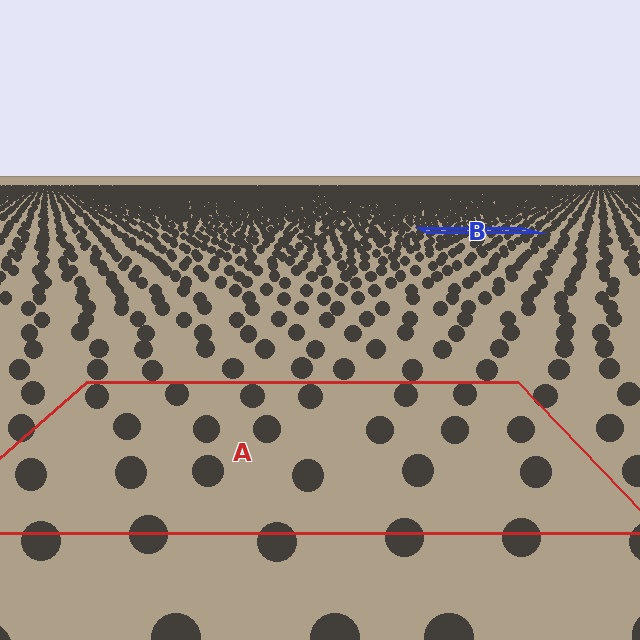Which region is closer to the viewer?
Region A is closer. The texture elements there are larger and more spread out.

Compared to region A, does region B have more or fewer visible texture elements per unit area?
Region B has more texture elements per unit area — they are packed more densely because it is farther away.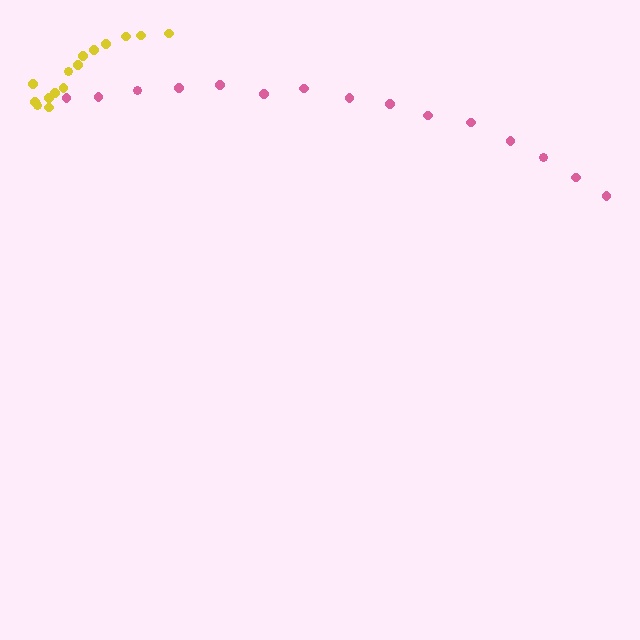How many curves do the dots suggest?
There are 2 distinct paths.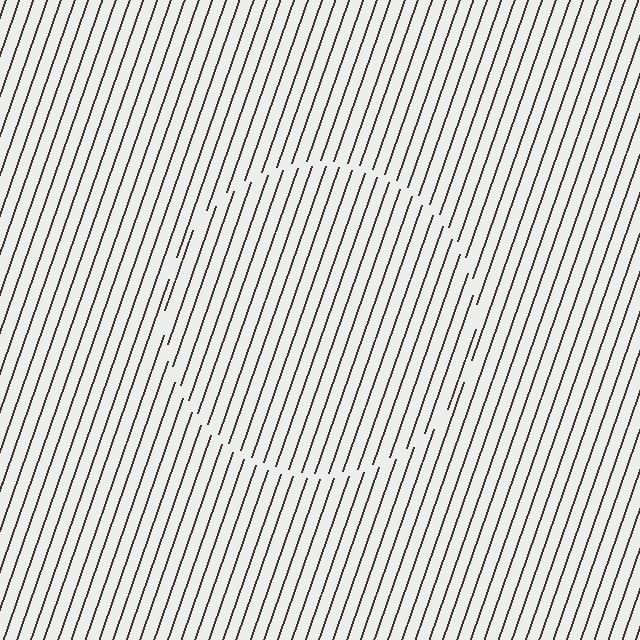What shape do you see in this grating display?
An illusory circle. The interior of the shape contains the same grating, shifted by half a period — the contour is defined by the phase discontinuity where line-ends from the inner and outer gratings abut.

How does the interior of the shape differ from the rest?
The interior of the shape contains the same grating, shifted by half a period — the contour is defined by the phase discontinuity where line-ends from the inner and outer gratings abut.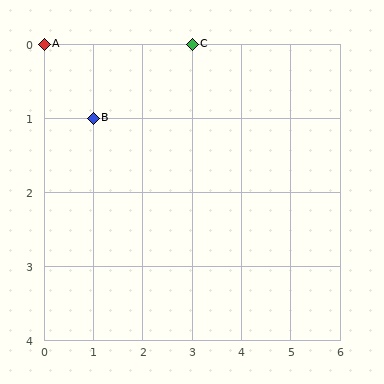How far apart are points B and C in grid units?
Points B and C are 2 columns and 1 row apart (about 2.2 grid units diagonally).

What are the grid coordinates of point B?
Point B is at grid coordinates (1, 1).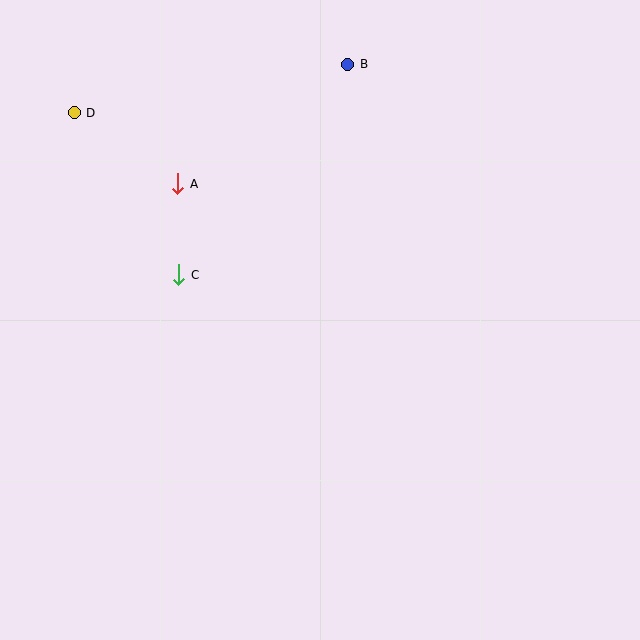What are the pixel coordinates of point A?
Point A is at (178, 184).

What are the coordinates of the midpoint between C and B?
The midpoint between C and B is at (263, 170).